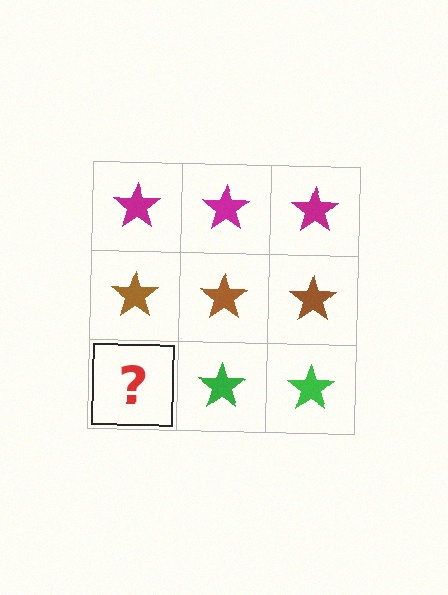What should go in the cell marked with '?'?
The missing cell should contain a green star.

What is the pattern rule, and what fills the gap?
The rule is that each row has a consistent color. The gap should be filled with a green star.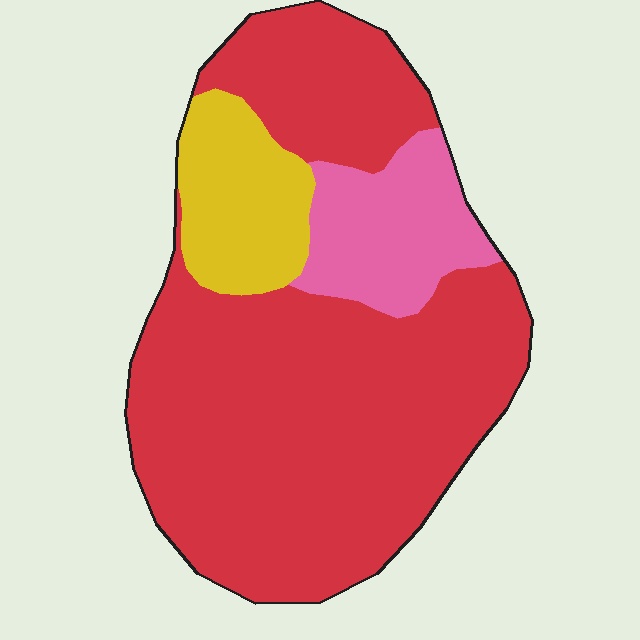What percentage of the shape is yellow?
Yellow takes up about one eighth (1/8) of the shape.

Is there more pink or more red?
Red.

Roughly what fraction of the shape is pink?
Pink covers about 15% of the shape.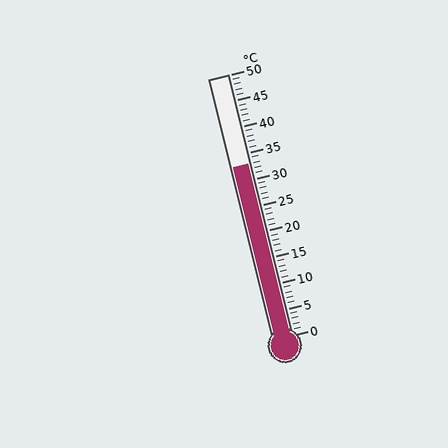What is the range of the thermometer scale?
The thermometer scale ranges from 0°C to 50°C.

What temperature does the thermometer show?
The thermometer shows approximately 33°C.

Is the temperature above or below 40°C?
The temperature is below 40°C.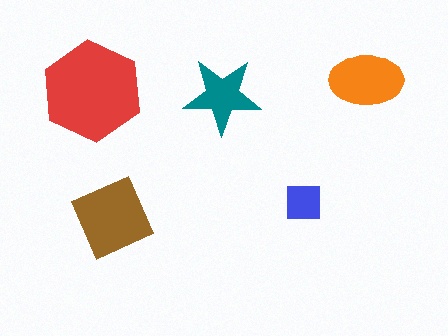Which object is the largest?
The red hexagon.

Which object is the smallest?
The blue square.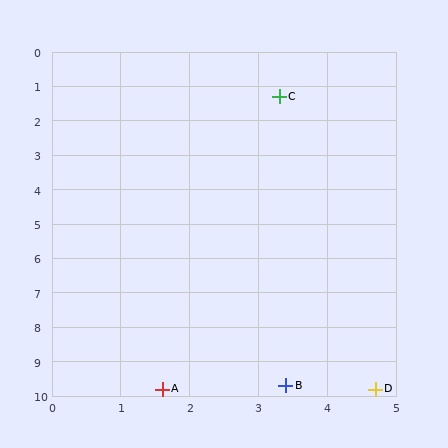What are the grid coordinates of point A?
Point A is at approximately (1.6, 9.8).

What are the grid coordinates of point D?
Point D is at approximately (4.7, 9.8).